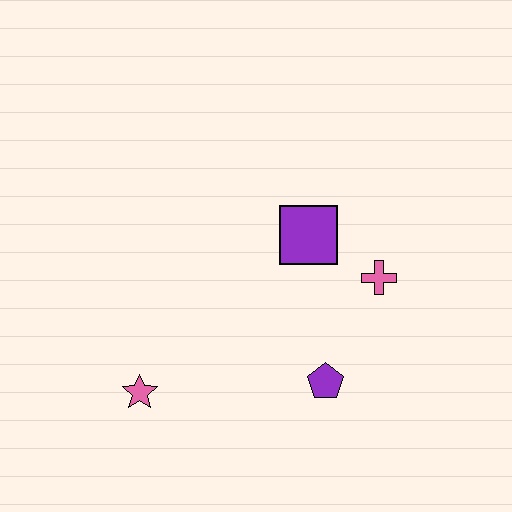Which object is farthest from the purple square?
The pink star is farthest from the purple square.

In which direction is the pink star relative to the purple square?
The pink star is to the left of the purple square.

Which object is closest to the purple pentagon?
The pink cross is closest to the purple pentagon.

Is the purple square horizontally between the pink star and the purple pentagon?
Yes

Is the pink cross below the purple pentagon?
No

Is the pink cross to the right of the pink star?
Yes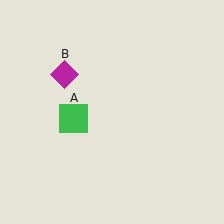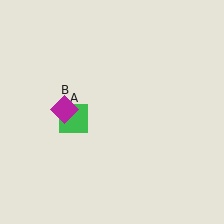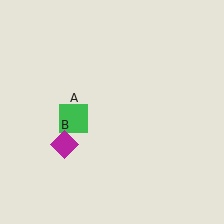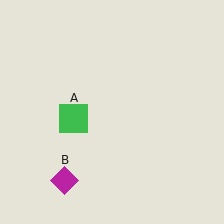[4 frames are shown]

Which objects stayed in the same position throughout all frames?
Green square (object A) remained stationary.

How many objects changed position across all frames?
1 object changed position: magenta diamond (object B).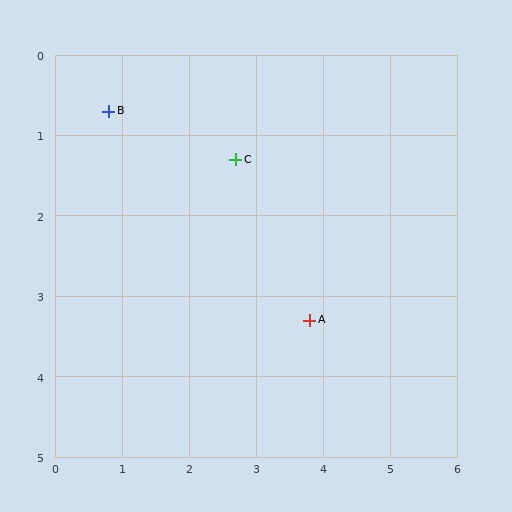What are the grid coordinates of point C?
Point C is at approximately (2.7, 1.3).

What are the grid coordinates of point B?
Point B is at approximately (0.8, 0.7).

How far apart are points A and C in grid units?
Points A and C are about 2.3 grid units apart.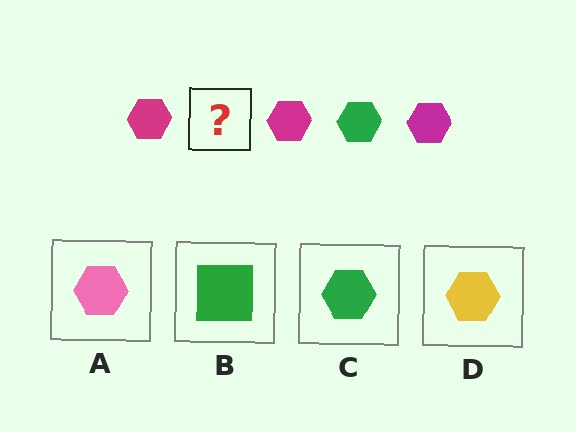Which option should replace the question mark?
Option C.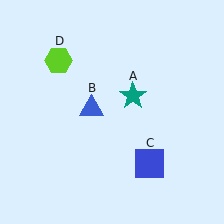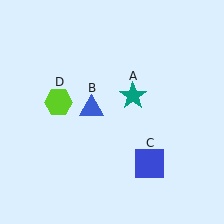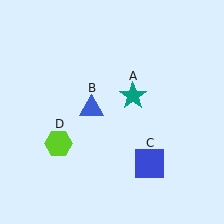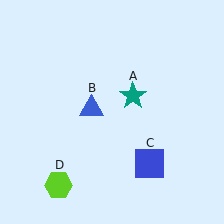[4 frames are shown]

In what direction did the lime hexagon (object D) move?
The lime hexagon (object D) moved down.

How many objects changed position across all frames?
1 object changed position: lime hexagon (object D).